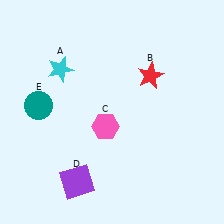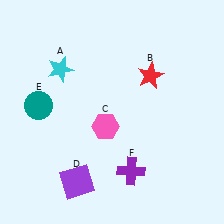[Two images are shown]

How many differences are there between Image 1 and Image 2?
There is 1 difference between the two images.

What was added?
A purple cross (F) was added in Image 2.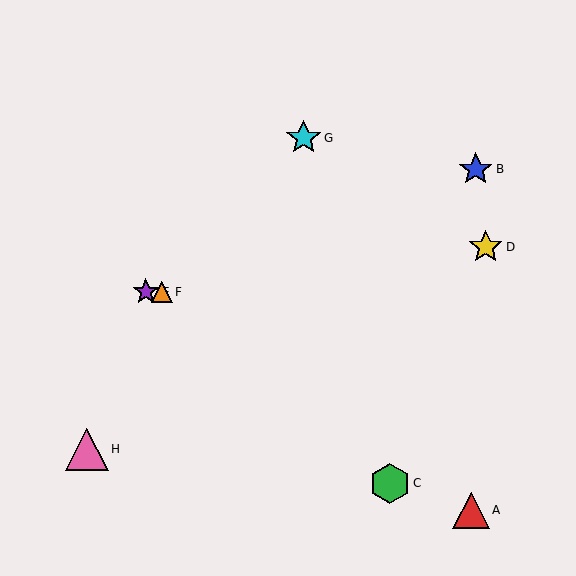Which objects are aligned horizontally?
Objects E, F are aligned horizontally.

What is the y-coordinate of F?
Object F is at y≈292.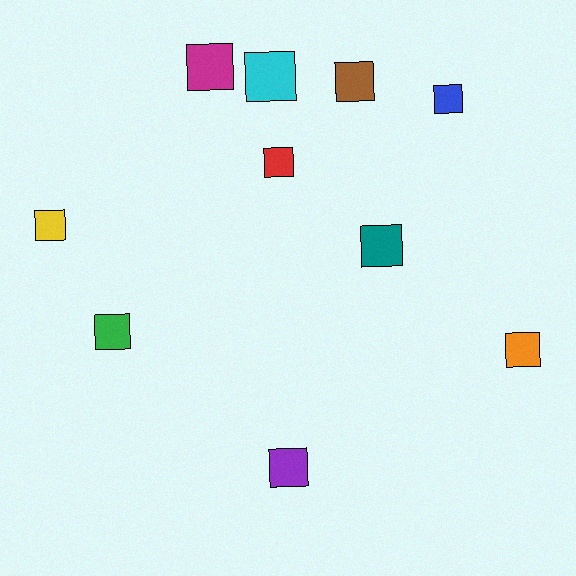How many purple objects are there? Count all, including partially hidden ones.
There is 1 purple object.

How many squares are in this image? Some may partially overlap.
There are 10 squares.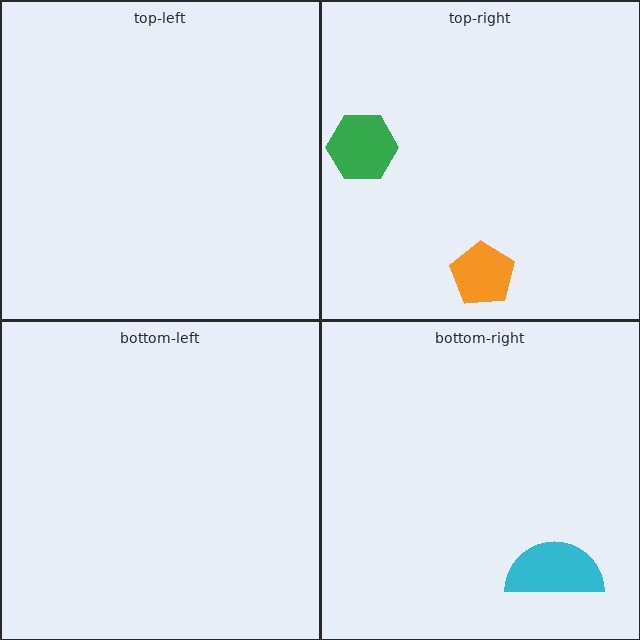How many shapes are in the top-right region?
2.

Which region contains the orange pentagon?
The top-right region.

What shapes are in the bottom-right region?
The cyan semicircle.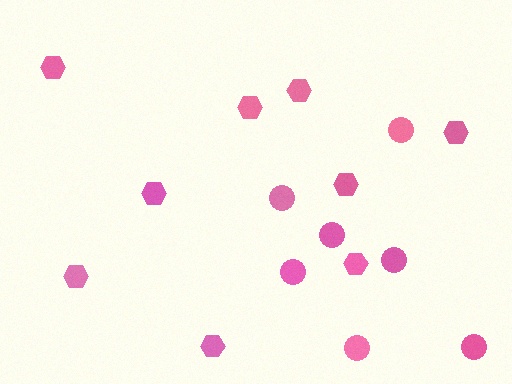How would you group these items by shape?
There are 2 groups: one group of hexagons (9) and one group of circles (7).